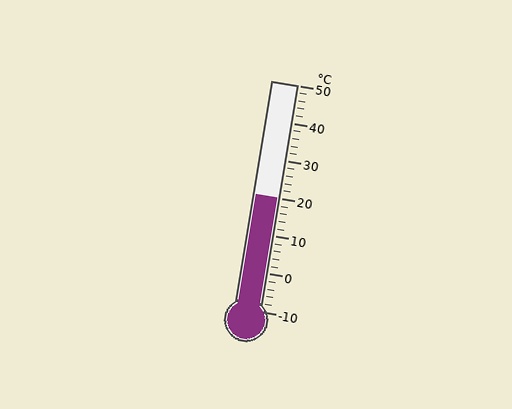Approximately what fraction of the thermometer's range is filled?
The thermometer is filled to approximately 50% of its range.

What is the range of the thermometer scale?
The thermometer scale ranges from -10°C to 50°C.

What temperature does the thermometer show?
The thermometer shows approximately 20°C.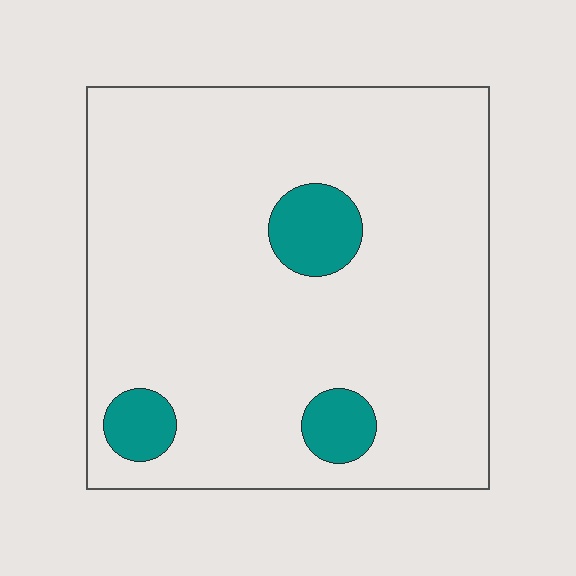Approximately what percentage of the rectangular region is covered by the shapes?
Approximately 10%.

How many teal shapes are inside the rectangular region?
3.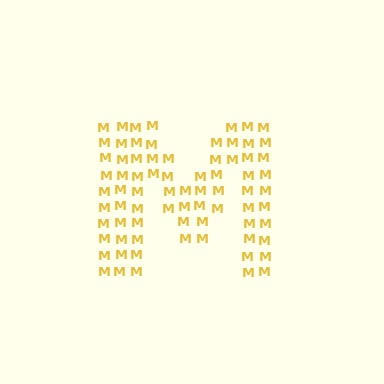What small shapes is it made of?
It is made of small letter M's.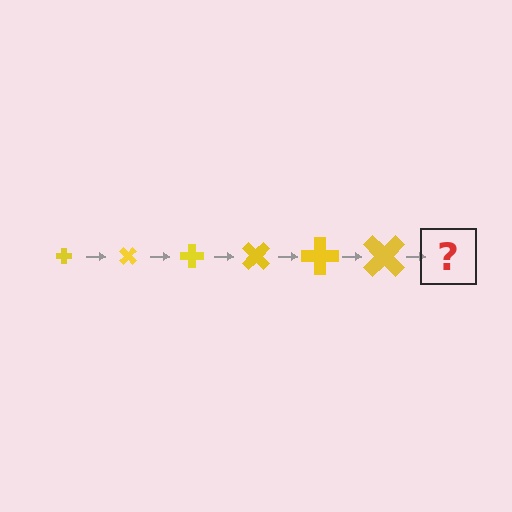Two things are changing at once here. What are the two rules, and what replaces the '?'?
The two rules are that the cross grows larger each step and it rotates 45 degrees each step. The '?' should be a cross, larger than the previous one and rotated 270 degrees from the start.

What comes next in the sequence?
The next element should be a cross, larger than the previous one and rotated 270 degrees from the start.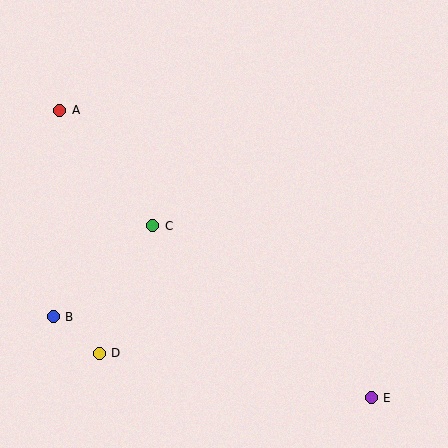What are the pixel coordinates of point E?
Point E is at (371, 398).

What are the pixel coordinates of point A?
Point A is at (60, 110).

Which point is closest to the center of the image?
Point C at (153, 226) is closest to the center.